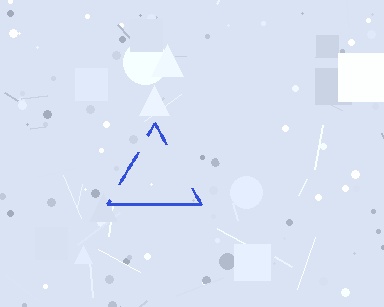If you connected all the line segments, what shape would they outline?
They would outline a triangle.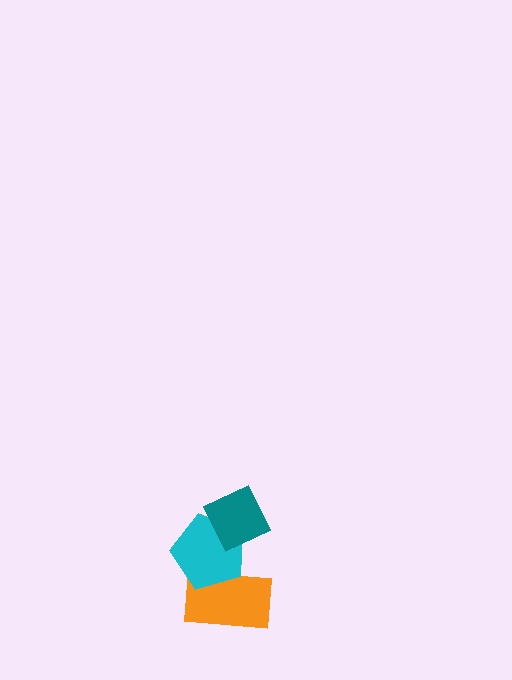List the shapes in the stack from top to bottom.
From top to bottom: the teal diamond, the cyan pentagon, the orange rectangle.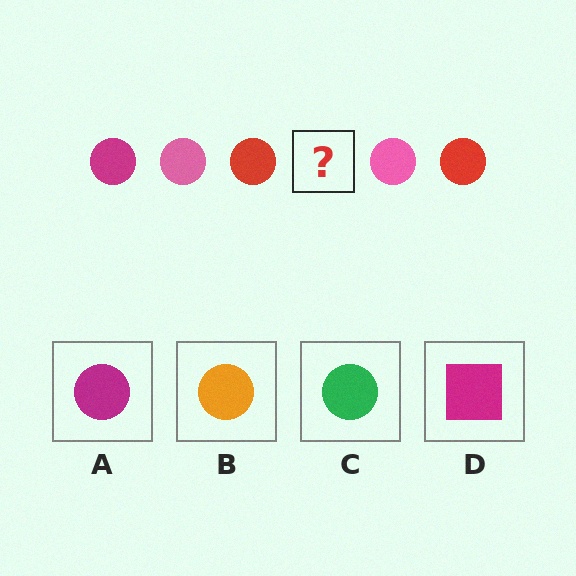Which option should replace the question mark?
Option A.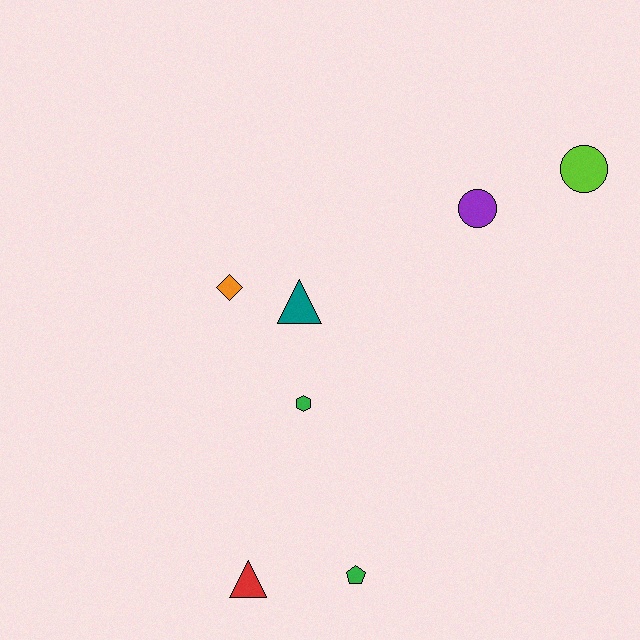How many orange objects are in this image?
There is 1 orange object.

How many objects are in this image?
There are 7 objects.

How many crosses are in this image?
There are no crosses.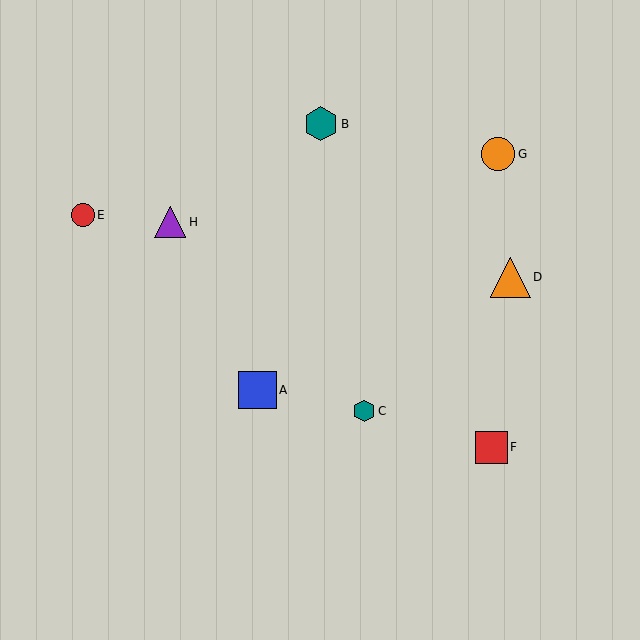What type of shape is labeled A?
Shape A is a blue square.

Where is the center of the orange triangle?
The center of the orange triangle is at (510, 277).